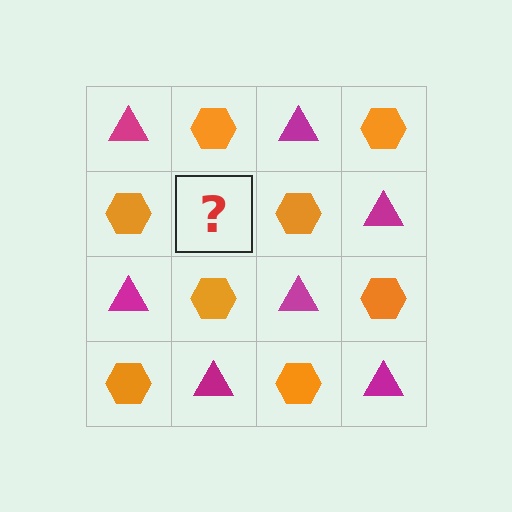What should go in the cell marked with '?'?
The missing cell should contain a magenta triangle.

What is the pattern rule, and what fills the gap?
The rule is that it alternates magenta triangle and orange hexagon in a checkerboard pattern. The gap should be filled with a magenta triangle.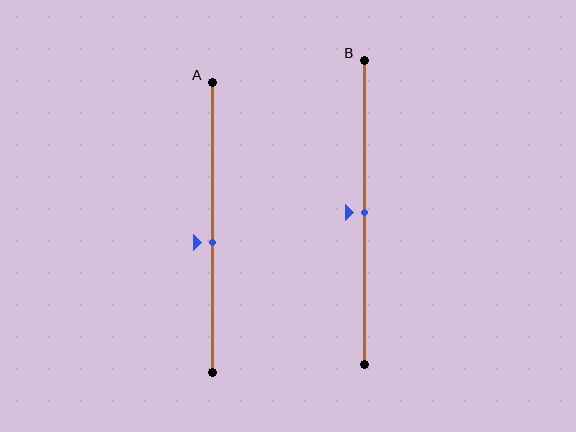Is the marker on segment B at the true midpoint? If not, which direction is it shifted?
Yes, the marker on segment B is at the true midpoint.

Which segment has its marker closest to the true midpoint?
Segment B has its marker closest to the true midpoint.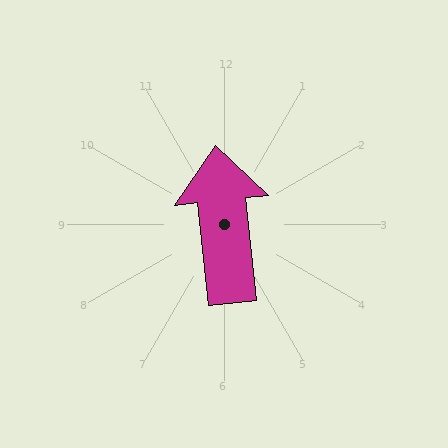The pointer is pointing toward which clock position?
Roughly 12 o'clock.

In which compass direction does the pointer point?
North.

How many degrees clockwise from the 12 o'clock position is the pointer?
Approximately 354 degrees.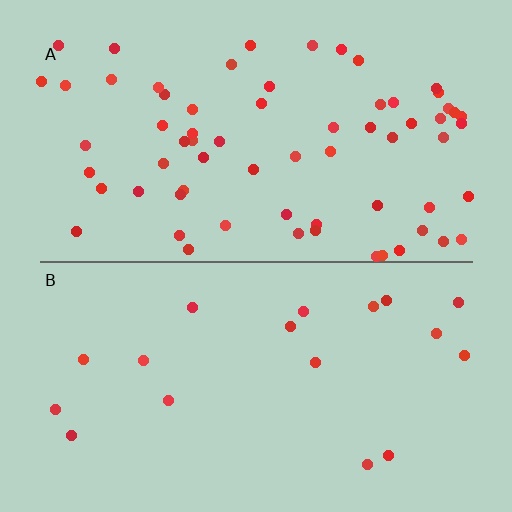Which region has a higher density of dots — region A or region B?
A (the top).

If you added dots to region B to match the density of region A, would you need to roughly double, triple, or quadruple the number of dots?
Approximately quadruple.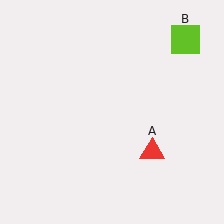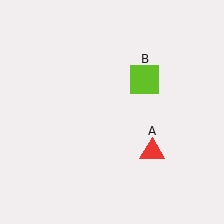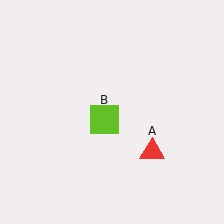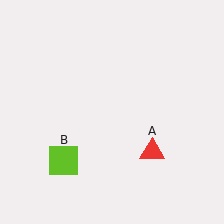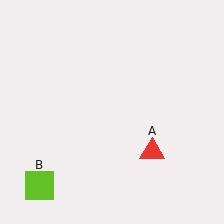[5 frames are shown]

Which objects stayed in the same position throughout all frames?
Red triangle (object A) remained stationary.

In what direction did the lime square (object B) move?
The lime square (object B) moved down and to the left.